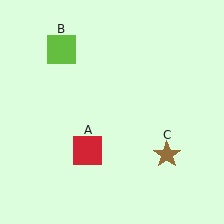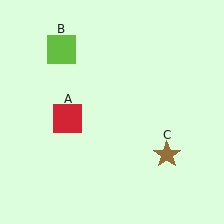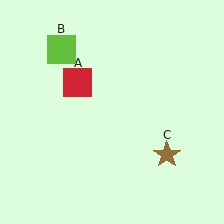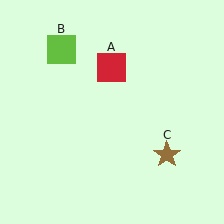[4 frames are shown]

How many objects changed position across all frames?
1 object changed position: red square (object A).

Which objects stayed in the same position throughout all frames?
Lime square (object B) and brown star (object C) remained stationary.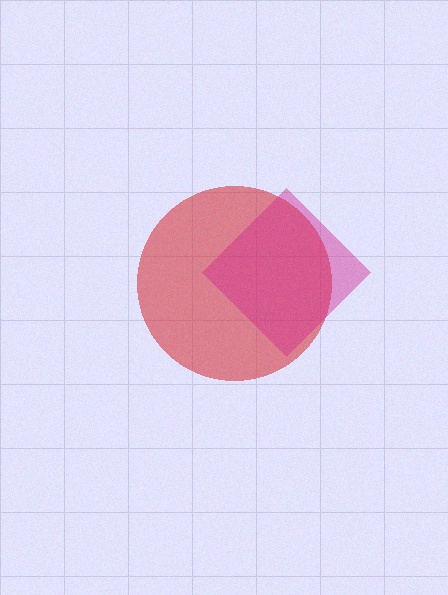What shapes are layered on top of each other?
The layered shapes are: a red circle, a magenta diamond.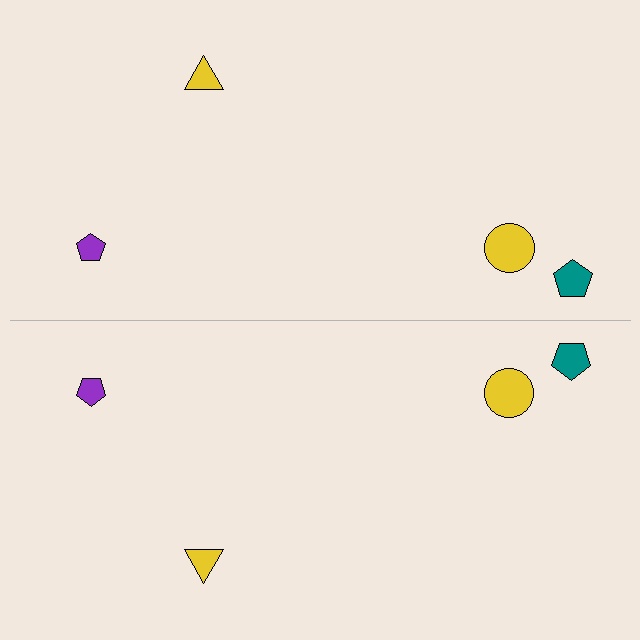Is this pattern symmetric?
Yes, this pattern has bilateral (reflection) symmetry.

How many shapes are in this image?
There are 8 shapes in this image.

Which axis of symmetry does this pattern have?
The pattern has a horizontal axis of symmetry running through the center of the image.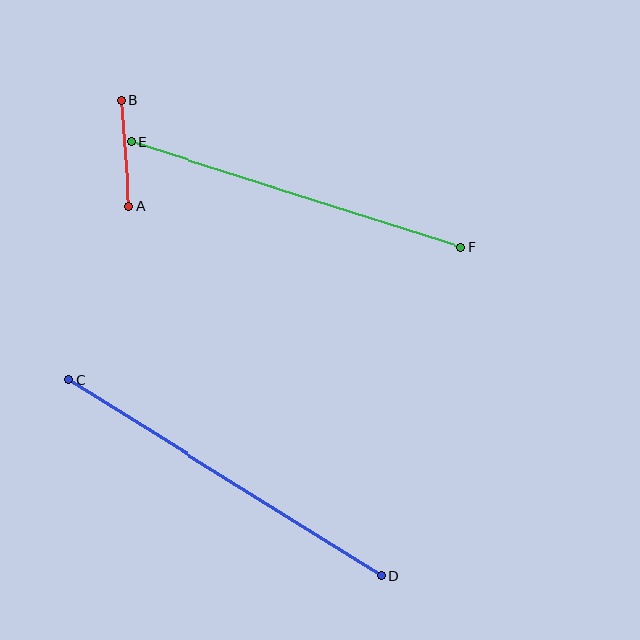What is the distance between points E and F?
The distance is approximately 346 pixels.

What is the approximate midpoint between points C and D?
The midpoint is at approximately (225, 478) pixels.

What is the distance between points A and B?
The distance is approximately 107 pixels.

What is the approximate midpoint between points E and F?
The midpoint is at approximately (296, 194) pixels.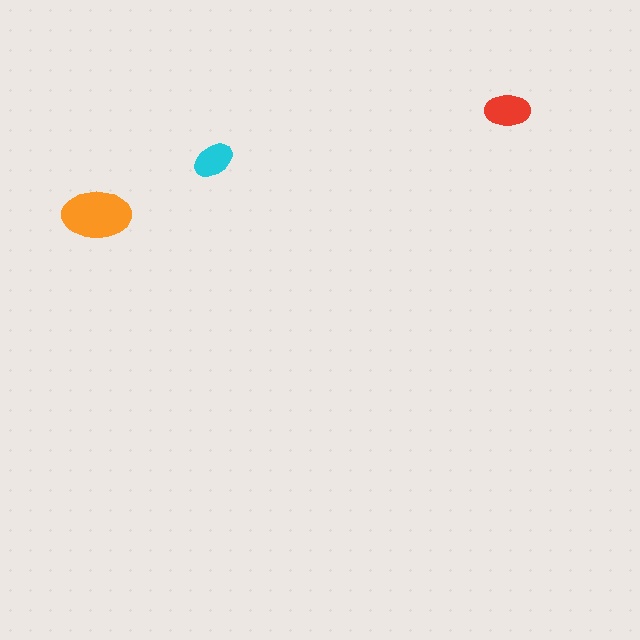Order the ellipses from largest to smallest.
the orange one, the red one, the cyan one.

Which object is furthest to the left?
The orange ellipse is leftmost.